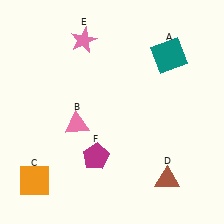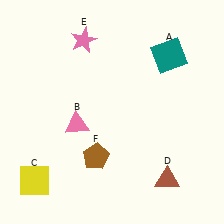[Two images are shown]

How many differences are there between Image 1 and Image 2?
There are 2 differences between the two images.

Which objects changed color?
C changed from orange to yellow. F changed from magenta to brown.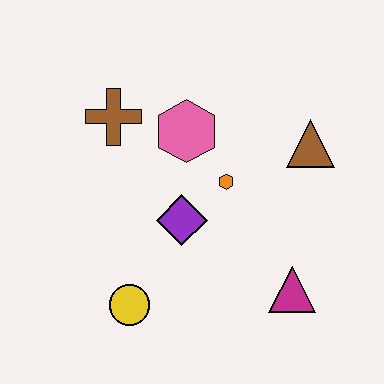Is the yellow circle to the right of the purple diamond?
No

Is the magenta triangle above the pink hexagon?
No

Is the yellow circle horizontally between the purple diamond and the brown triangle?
No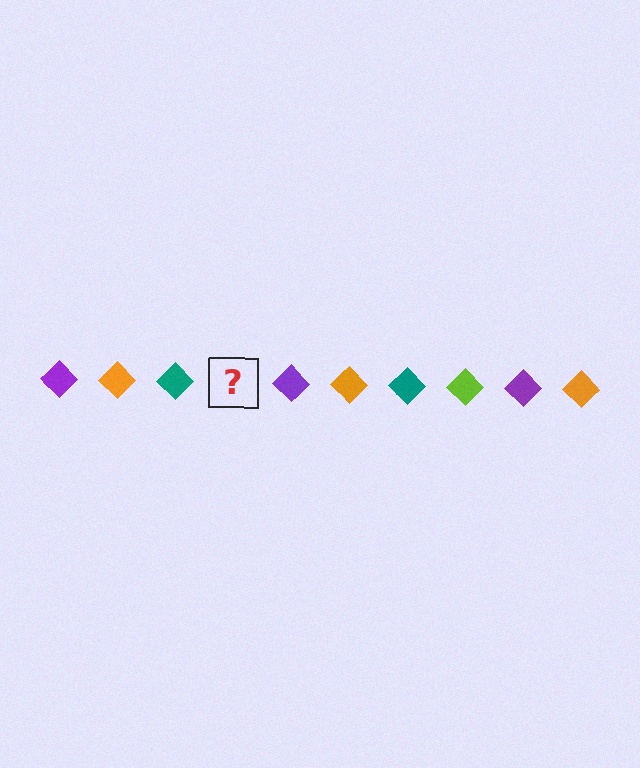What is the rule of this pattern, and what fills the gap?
The rule is that the pattern cycles through purple, orange, teal, lime diamonds. The gap should be filled with a lime diamond.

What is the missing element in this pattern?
The missing element is a lime diamond.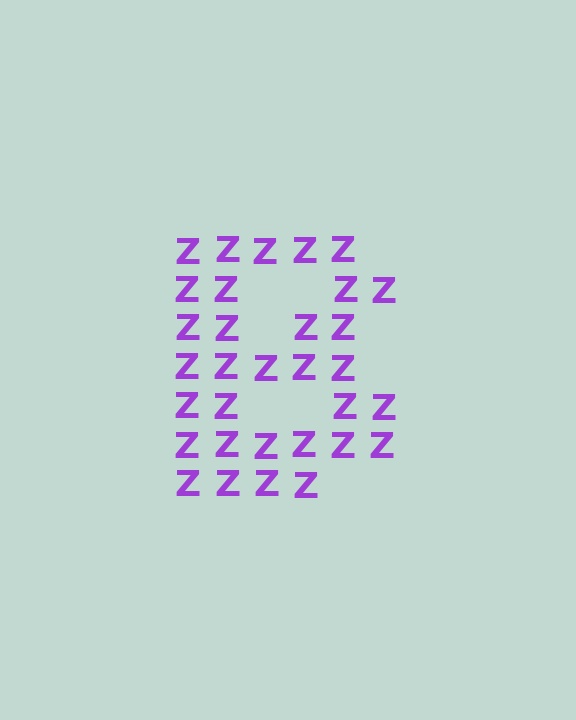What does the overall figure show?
The overall figure shows the letter B.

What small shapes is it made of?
It is made of small letter Z's.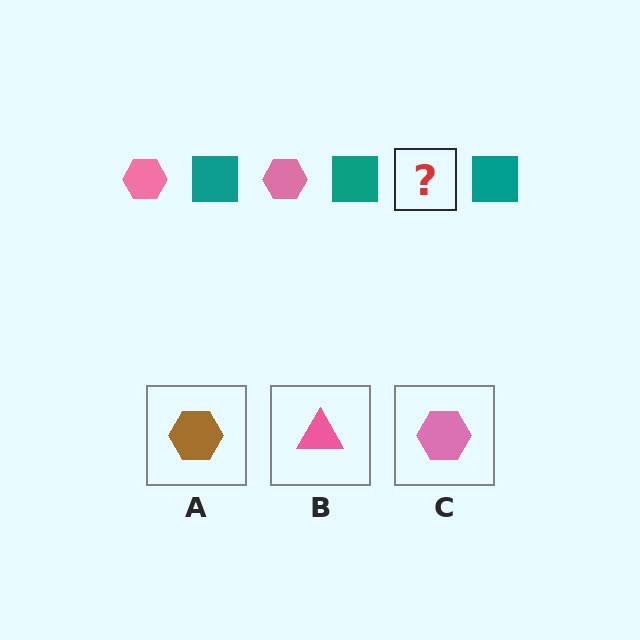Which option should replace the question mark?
Option C.